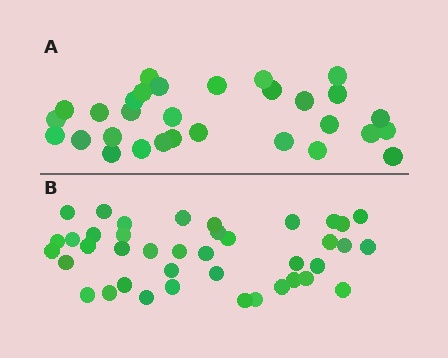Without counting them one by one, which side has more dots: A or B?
Region B (the bottom region) has more dots.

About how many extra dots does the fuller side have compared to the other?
Region B has roughly 10 or so more dots than region A.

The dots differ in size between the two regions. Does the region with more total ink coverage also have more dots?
No. Region A has more total ink coverage because its dots are larger, but region B actually contains more individual dots. Total area can be misleading — the number of items is what matters here.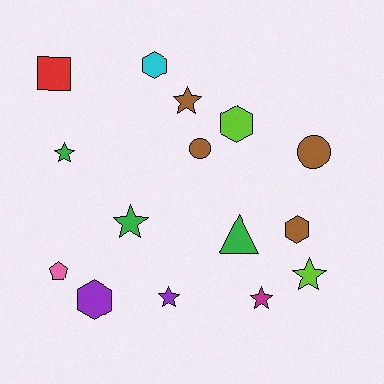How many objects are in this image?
There are 15 objects.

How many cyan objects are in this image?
There is 1 cyan object.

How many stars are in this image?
There are 6 stars.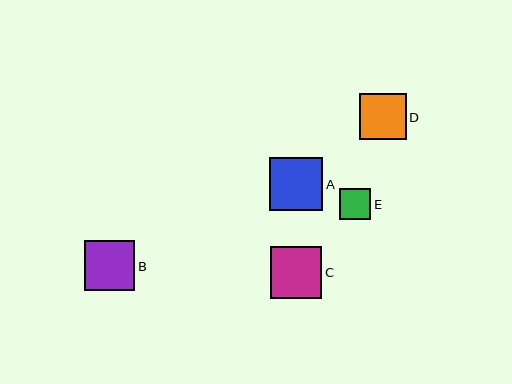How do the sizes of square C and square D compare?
Square C and square D are approximately the same size.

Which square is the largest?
Square A is the largest with a size of approximately 53 pixels.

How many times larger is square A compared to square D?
Square A is approximately 1.1 times the size of square D.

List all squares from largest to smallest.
From largest to smallest: A, C, B, D, E.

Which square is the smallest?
Square E is the smallest with a size of approximately 31 pixels.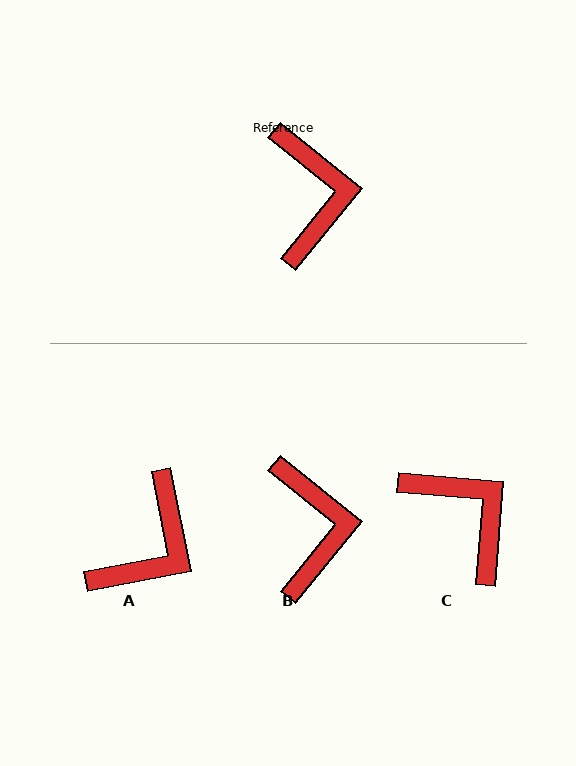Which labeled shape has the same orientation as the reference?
B.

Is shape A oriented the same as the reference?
No, it is off by about 40 degrees.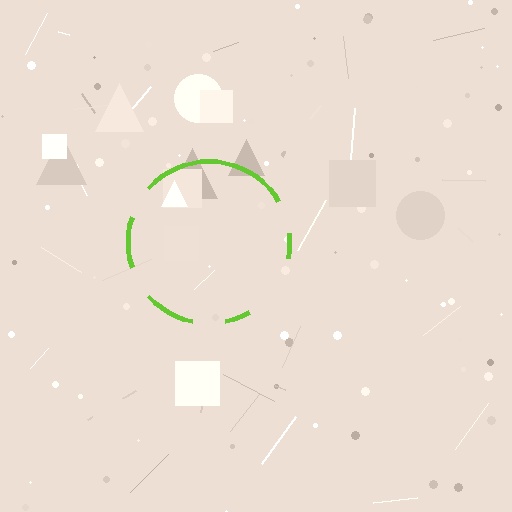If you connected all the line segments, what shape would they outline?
They would outline a circle.